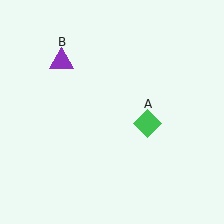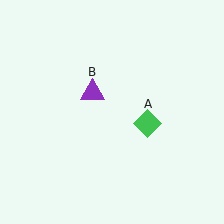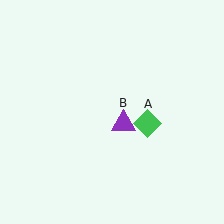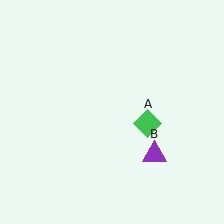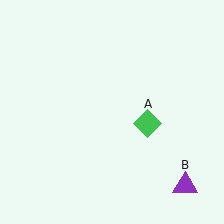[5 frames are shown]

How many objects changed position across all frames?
1 object changed position: purple triangle (object B).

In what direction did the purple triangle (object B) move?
The purple triangle (object B) moved down and to the right.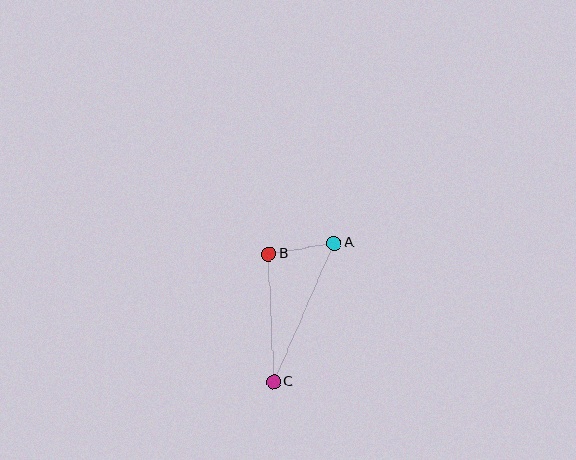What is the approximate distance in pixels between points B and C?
The distance between B and C is approximately 128 pixels.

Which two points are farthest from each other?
Points A and C are farthest from each other.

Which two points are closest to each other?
Points A and B are closest to each other.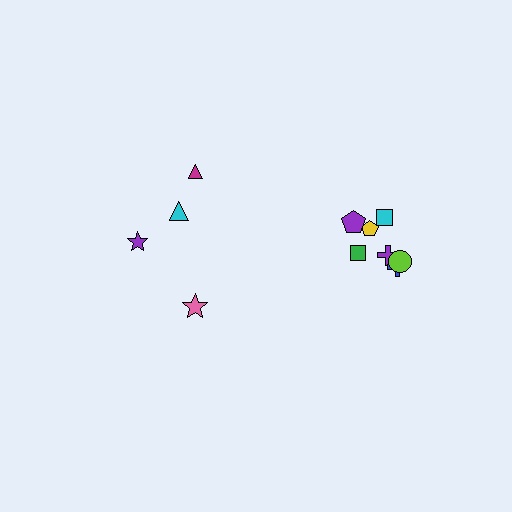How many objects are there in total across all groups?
There are 11 objects.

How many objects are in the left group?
There are 4 objects.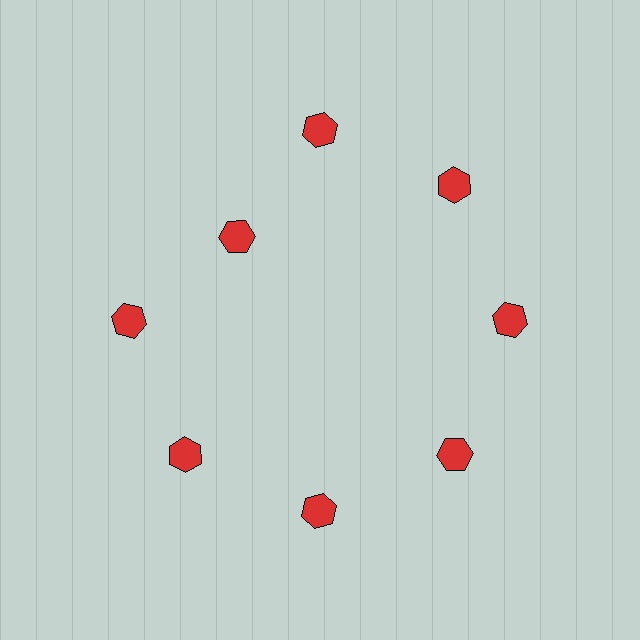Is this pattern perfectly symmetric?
No. The 8 red hexagons are arranged in a ring, but one element near the 10 o'clock position is pulled inward toward the center, breaking the 8-fold rotational symmetry.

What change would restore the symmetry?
The symmetry would be restored by moving it outward, back onto the ring so that all 8 hexagons sit at equal angles and equal distance from the center.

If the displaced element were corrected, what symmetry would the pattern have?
It would have 8-fold rotational symmetry — the pattern would map onto itself every 45 degrees.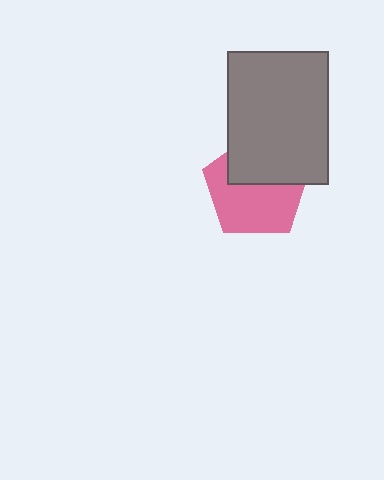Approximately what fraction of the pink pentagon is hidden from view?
Roughly 41% of the pink pentagon is hidden behind the gray rectangle.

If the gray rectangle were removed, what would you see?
You would see the complete pink pentagon.